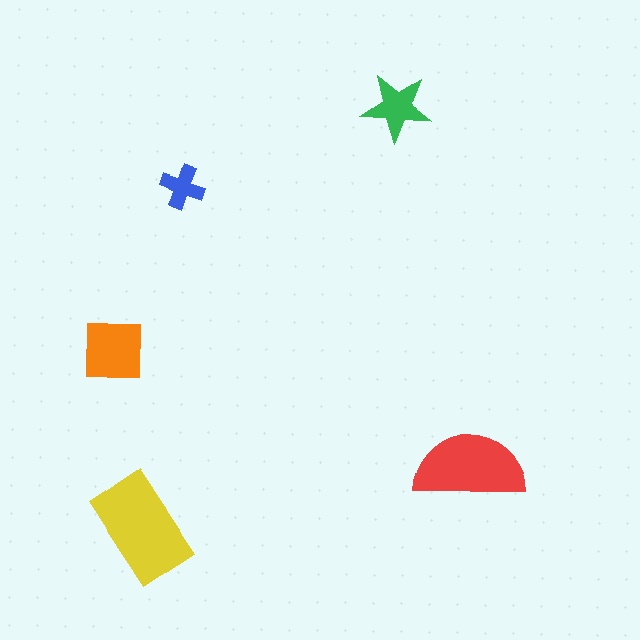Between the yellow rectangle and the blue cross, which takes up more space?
The yellow rectangle.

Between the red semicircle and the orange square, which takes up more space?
The red semicircle.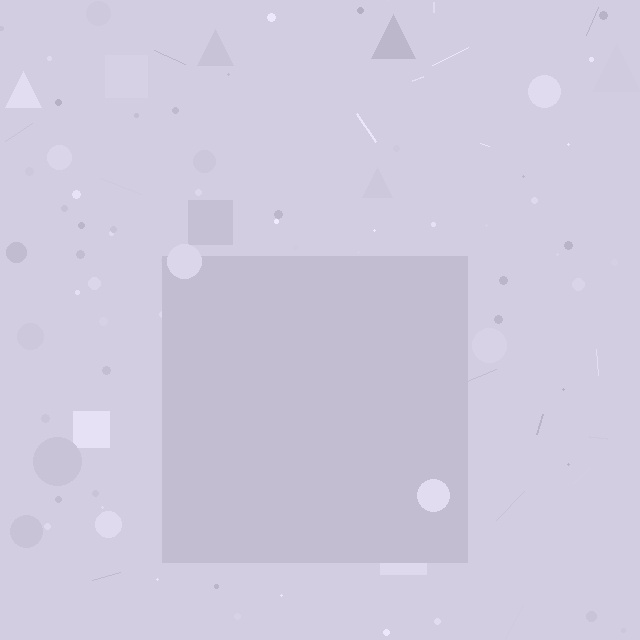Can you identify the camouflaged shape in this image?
The camouflaged shape is a square.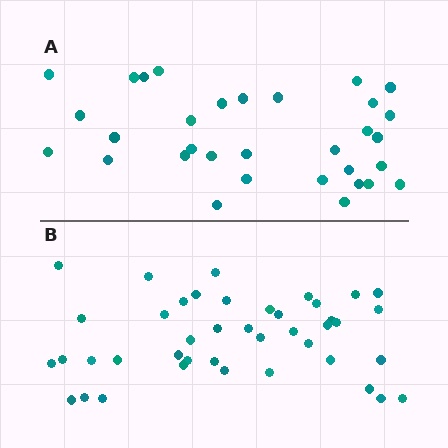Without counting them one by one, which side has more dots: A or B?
Region B (the bottom region) has more dots.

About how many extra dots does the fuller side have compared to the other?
Region B has roughly 10 or so more dots than region A.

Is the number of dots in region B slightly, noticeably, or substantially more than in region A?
Region B has noticeably more, but not dramatically so. The ratio is roughly 1.3 to 1.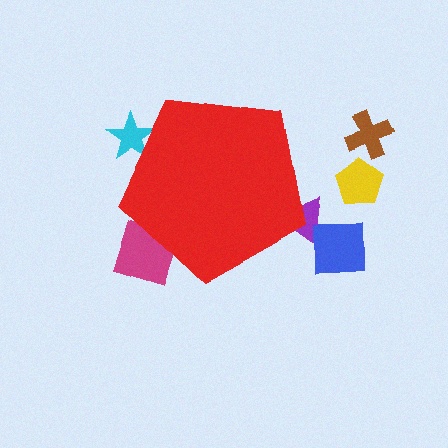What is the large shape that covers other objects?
A red pentagon.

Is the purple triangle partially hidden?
Yes, the purple triangle is partially hidden behind the red pentagon.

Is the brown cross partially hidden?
No, the brown cross is fully visible.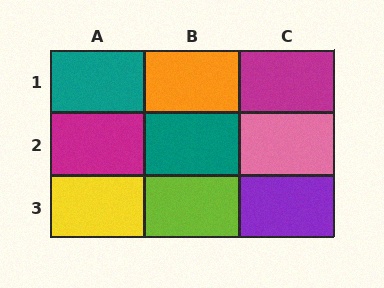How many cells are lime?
1 cell is lime.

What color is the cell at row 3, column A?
Yellow.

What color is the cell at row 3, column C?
Purple.